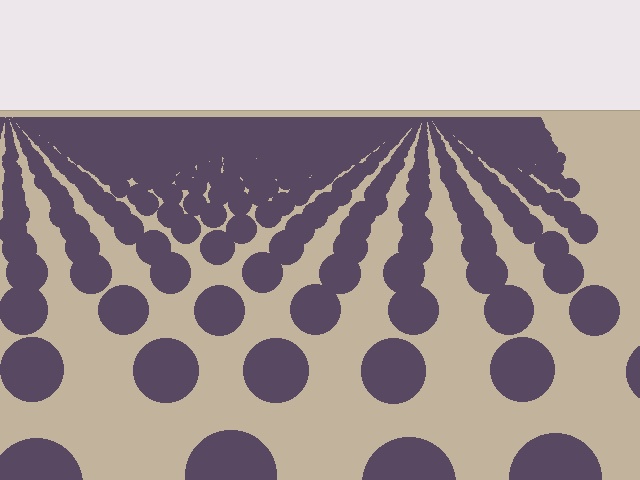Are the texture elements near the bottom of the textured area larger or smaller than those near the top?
Larger. Near the bottom, elements are closer to the viewer and appear at a bigger on-screen size.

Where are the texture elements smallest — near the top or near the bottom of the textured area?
Near the top.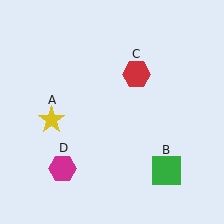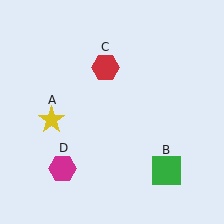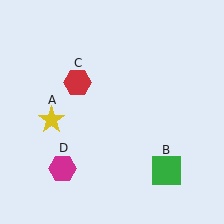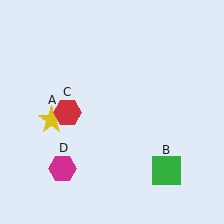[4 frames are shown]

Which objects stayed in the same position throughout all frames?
Yellow star (object A) and green square (object B) and magenta hexagon (object D) remained stationary.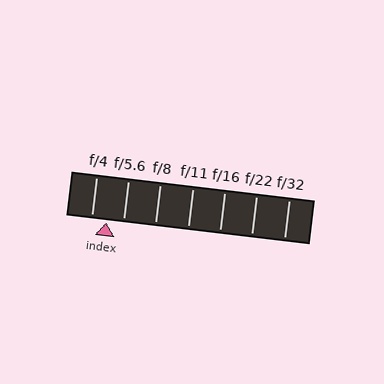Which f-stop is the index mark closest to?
The index mark is closest to f/4.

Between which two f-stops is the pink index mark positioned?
The index mark is between f/4 and f/5.6.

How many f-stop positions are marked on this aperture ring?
There are 7 f-stop positions marked.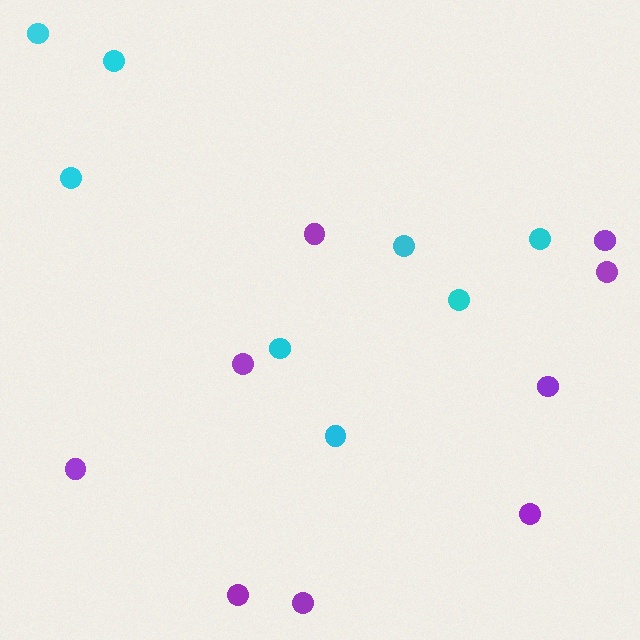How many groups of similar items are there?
There are 2 groups: one group of purple circles (9) and one group of cyan circles (8).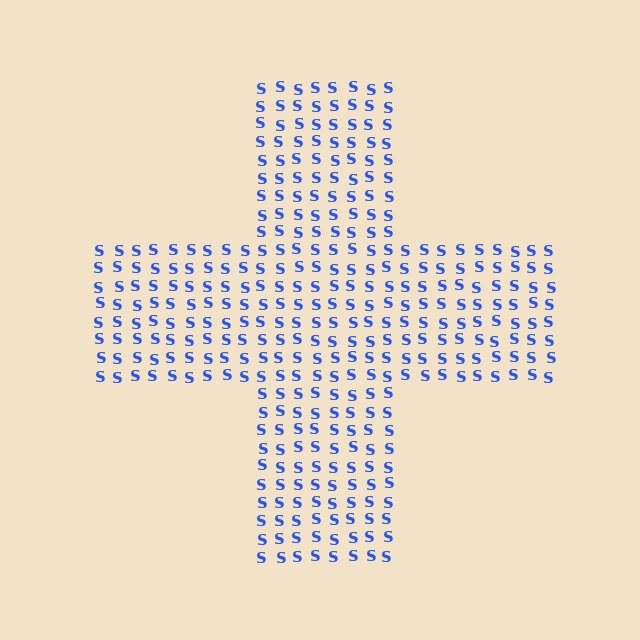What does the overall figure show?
The overall figure shows a cross.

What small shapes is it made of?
It is made of small letter S's.